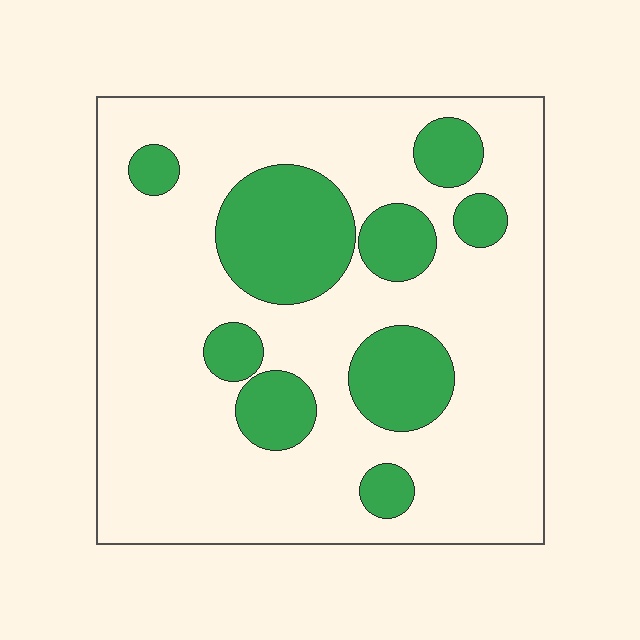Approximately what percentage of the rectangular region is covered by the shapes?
Approximately 25%.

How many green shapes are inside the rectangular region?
9.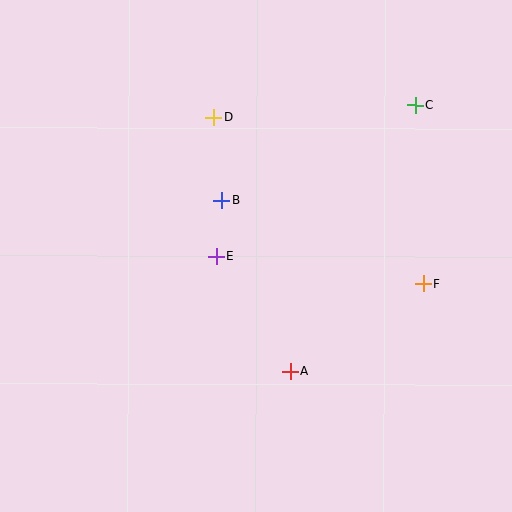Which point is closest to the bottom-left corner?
Point A is closest to the bottom-left corner.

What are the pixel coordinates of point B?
Point B is at (222, 200).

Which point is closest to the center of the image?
Point E at (216, 256) is closest to the center.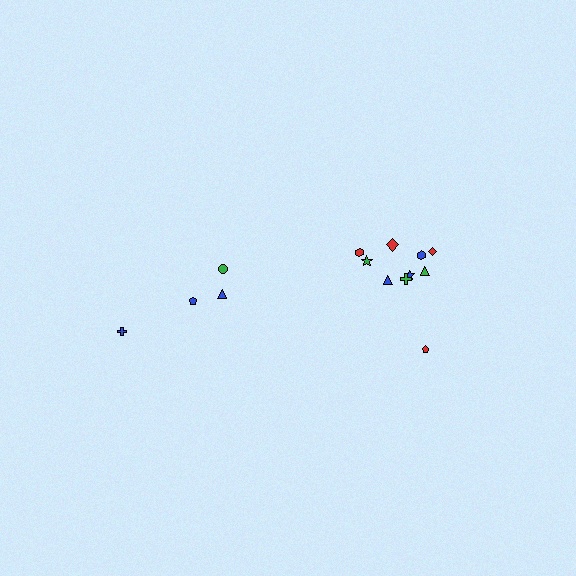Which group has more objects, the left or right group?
The right group.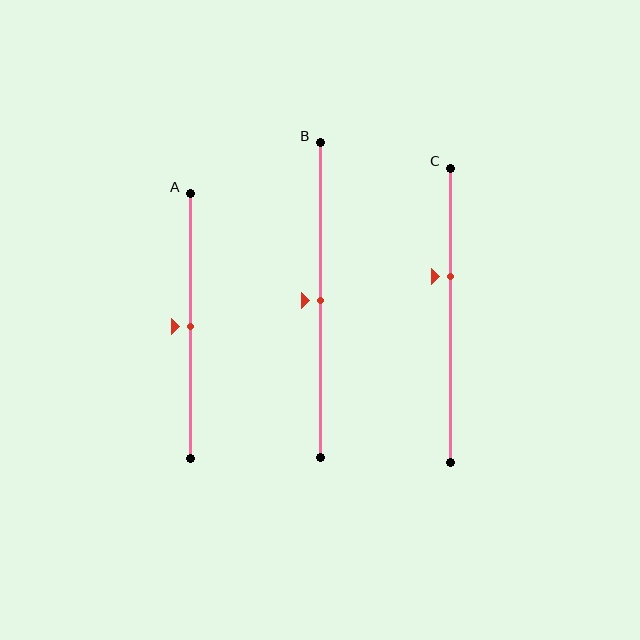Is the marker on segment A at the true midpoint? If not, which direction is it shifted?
Yes, the marker on segment A is at the true midpoint.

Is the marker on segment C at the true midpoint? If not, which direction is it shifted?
No, the marker on segment C is shifted upward by about 13% of the segment length.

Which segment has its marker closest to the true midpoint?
Segment A has its marker closest to the true midpoint.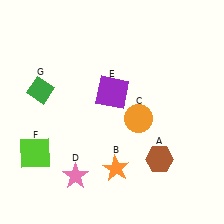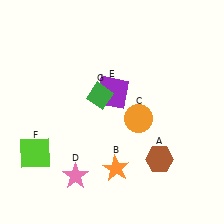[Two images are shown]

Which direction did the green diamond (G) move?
The green diamond (G) moved right.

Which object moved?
The green diamond (G) moved right.